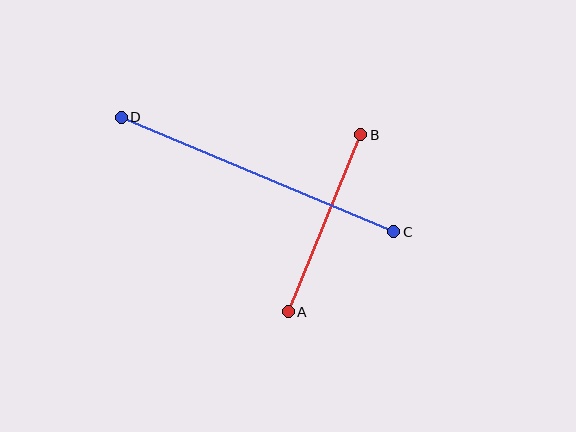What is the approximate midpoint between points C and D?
The midpoint is at approximately (258, 175) pixels.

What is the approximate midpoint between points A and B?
The midpoint is at approximately (325, 223) pixels.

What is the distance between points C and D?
The distance is approximately 296 pixels.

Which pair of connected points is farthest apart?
Points C and D are farthest apart.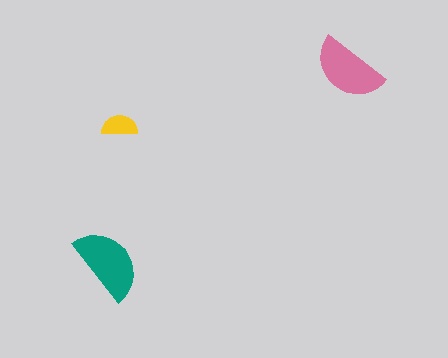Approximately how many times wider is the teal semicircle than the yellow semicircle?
About 2 times wider.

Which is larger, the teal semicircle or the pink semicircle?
The teal one.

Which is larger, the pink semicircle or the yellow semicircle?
The pink one.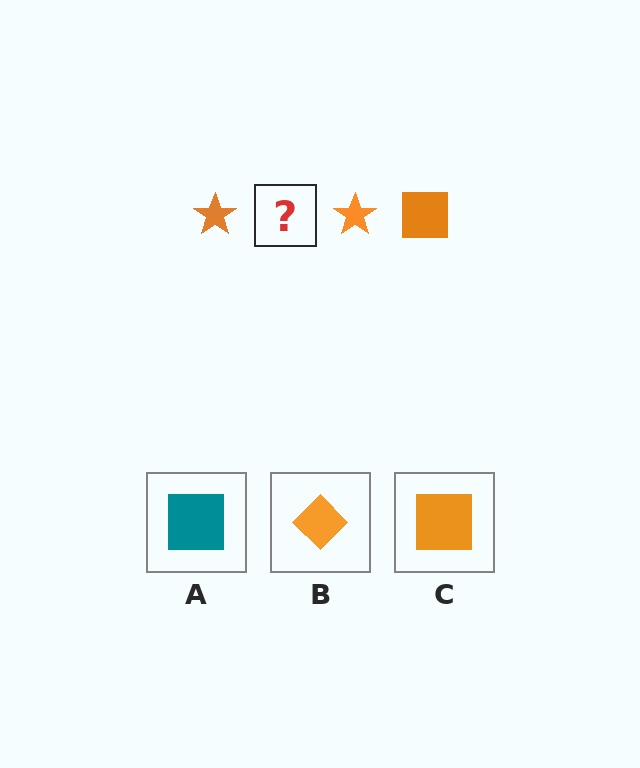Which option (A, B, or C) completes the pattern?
C.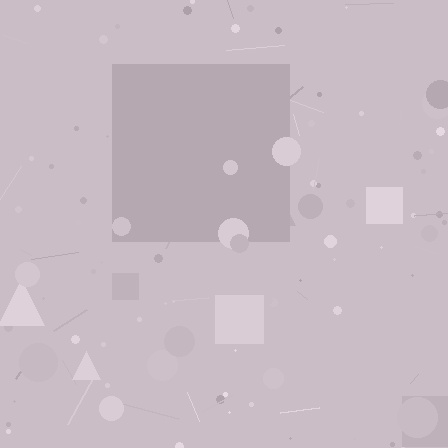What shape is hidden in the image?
A square is hidden in the image.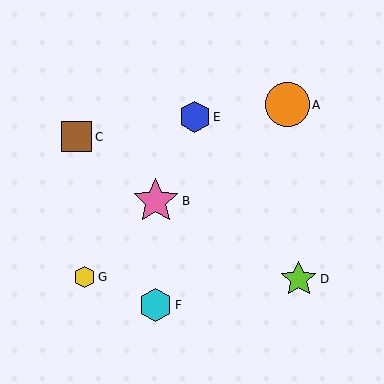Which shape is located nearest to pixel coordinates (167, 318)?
The cyan hexagon (labeled F) at (156, 305) is nearest to that location.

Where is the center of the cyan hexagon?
The center of the cyan hexagon is at (156, 305).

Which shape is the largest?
The pink star (labeled B) is the largest.